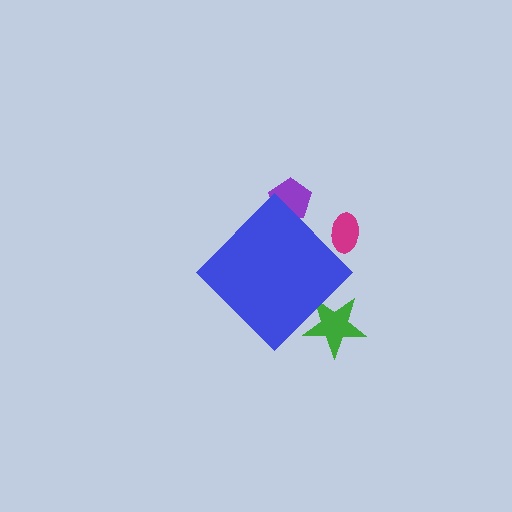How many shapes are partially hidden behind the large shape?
3 shapes are partially hidden.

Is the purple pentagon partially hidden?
Yes, the purple pentagon is partially hidden behind the blue diamond.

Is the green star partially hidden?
Yes, the green star is partially hidden behind the blue diamond.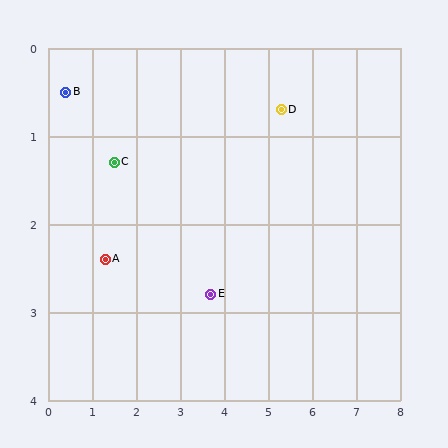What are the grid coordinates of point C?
Point C is at approximately (1.5, 1.3).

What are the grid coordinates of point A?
Point A is at approximately (1.3, 2.4).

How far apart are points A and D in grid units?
Points A and D are about 4.3 grid units apart.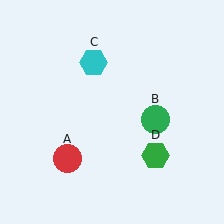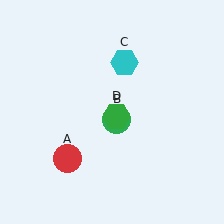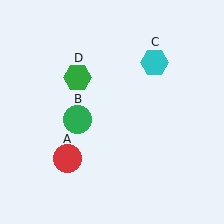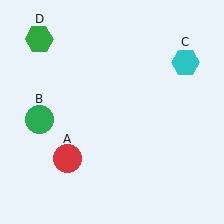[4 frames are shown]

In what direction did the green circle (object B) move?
The green circle (object B) moved left.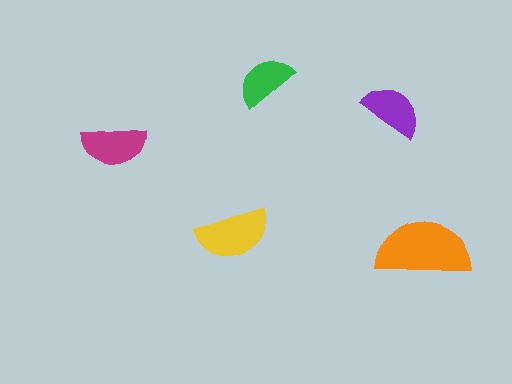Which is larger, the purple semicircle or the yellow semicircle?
The yellow one.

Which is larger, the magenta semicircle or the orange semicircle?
The orange one.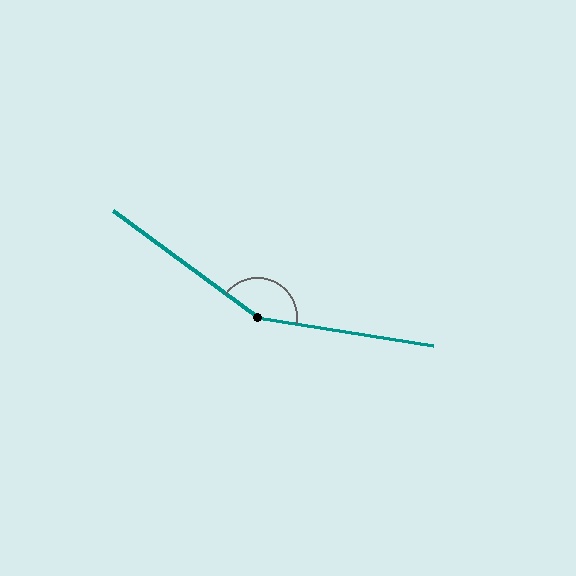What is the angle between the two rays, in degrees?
Approximately 153 degrees.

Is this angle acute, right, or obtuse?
It is obtuse.